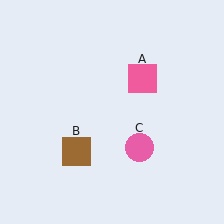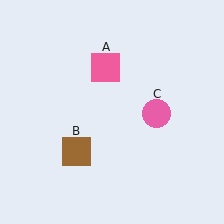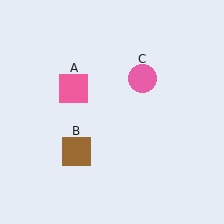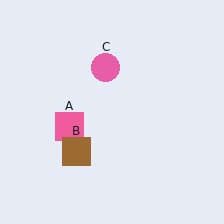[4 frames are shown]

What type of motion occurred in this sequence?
The pink square (object A), pink circle (object C) rotated counterclockwise around the center of the scene.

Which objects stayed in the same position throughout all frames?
Brown square (object B) remained stationary.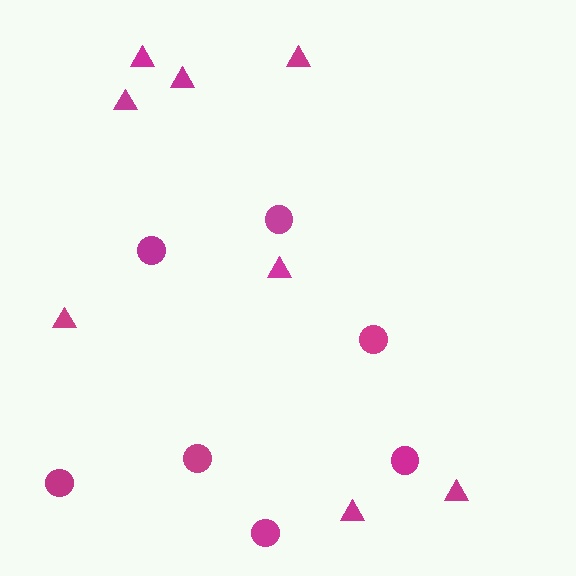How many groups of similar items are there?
There are 2 groups: one group of circles (7) and one group of triangles (8).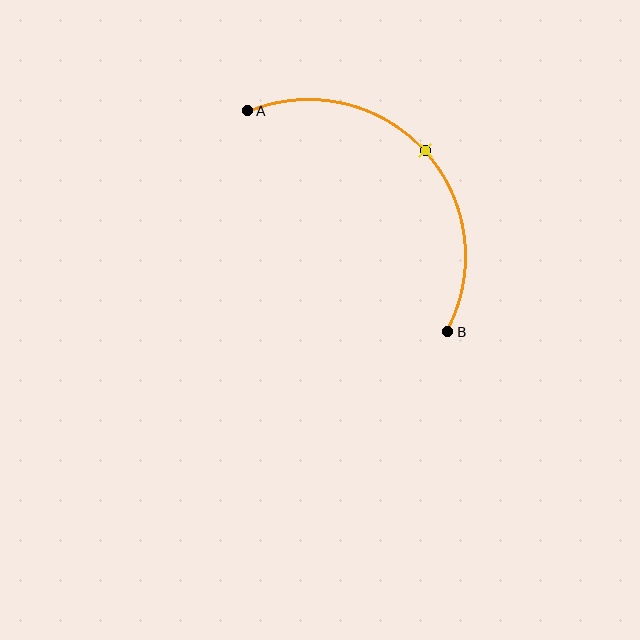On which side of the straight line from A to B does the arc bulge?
The arc bulges above and to the right of the straight line connecting A and B.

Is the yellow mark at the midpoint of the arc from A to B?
Yes. The yellow mark lies on the arc at equal arc-length from both A and B — it is the arc midpoint.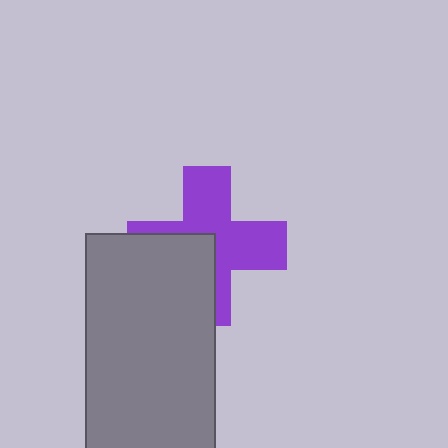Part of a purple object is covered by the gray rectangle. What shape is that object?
It is a cross.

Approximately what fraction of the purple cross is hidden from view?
Roughly 38% of the purple cross is hidden behind the gray rectangle.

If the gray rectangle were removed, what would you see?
You would see the complete purple cross.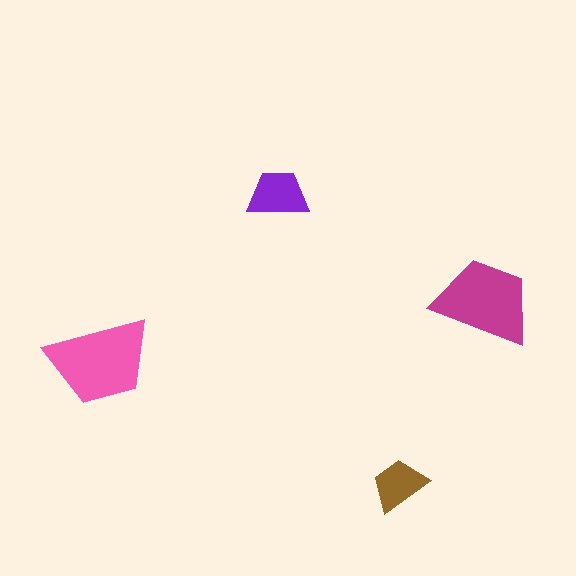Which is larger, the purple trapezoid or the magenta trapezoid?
The magenta one.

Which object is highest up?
The purple trapezoid is topmost.